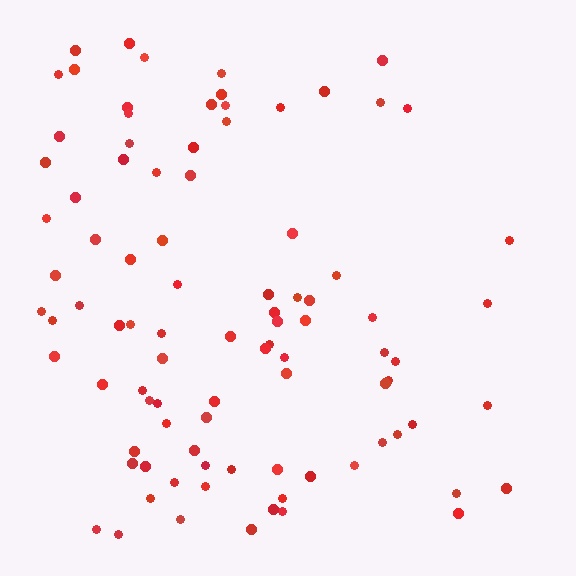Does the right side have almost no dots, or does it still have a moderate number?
Still a moderate number, just noticeably fewer than the left.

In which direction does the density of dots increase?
From right to left, with the left side densest.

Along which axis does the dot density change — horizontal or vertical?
Horizontal.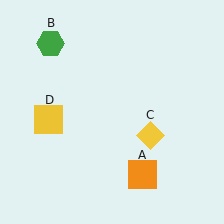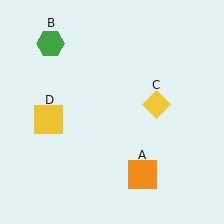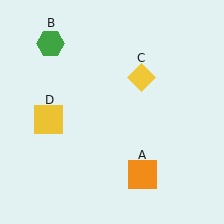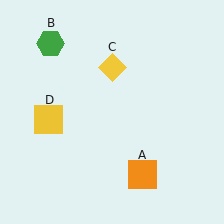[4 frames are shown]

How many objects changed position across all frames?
1 object changed position: yellow diamond (object C).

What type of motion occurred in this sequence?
The yellow diamond (object C) rotated counterclockwise around the center of the scene.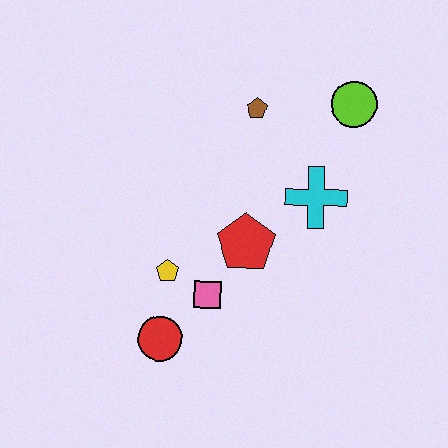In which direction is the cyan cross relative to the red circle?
The cyan cross is to the right of the red circle.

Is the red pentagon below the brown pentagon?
Yes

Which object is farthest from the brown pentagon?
The red circle is farthest from the brown pentagon.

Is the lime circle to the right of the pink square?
Yes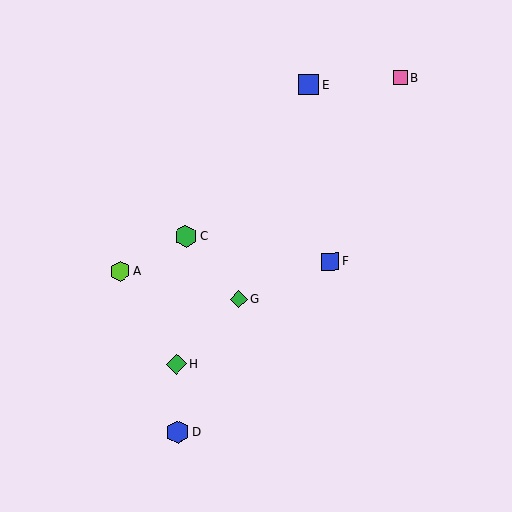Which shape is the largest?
The blue hexagon (labeled D) is the largest.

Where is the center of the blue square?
The center of the blue square is at (308, 85).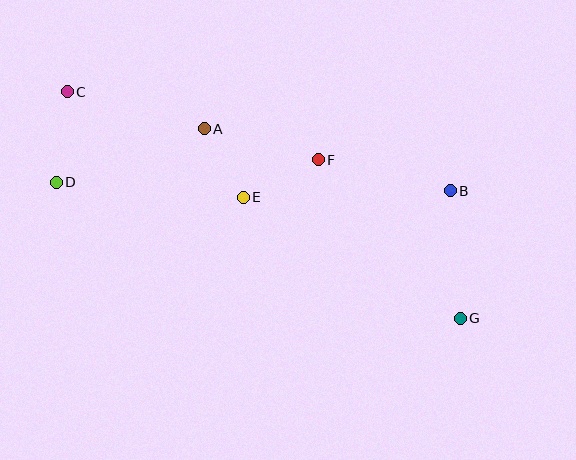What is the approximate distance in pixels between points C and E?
The distance between C and E is approximately 205 pixels.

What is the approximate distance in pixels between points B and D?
The distance between B and D is approximately 394 pixels.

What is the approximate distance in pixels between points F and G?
The distance between F and G is approximately 213 pixels.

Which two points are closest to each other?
Points A and E are closest to each other.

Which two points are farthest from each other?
Points C and G are farthest from each other.